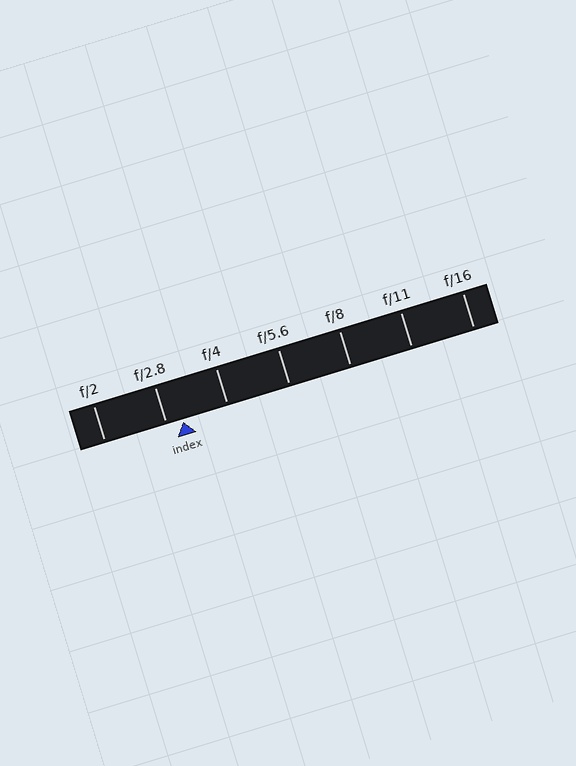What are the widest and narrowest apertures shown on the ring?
The widest aperture shown is f/2 and the narrowest is f/16.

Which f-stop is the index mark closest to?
The index mark is closest to f/2.8.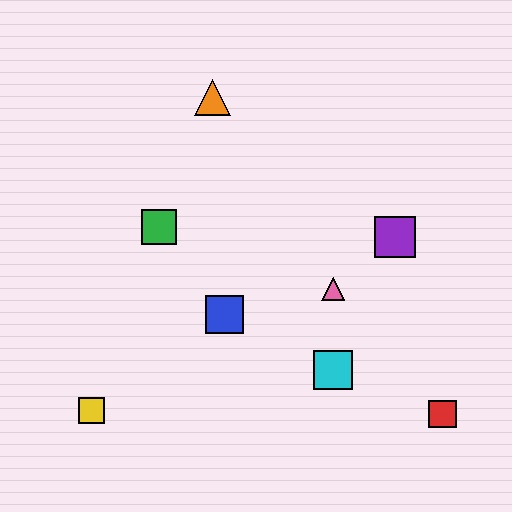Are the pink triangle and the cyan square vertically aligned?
Yes, both are at x≈333.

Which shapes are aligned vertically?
The cyan square, the pink triangle are aligned vertically.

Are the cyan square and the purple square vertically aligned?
No, the cyan square is at x≈333 and the purple square is at x≈395.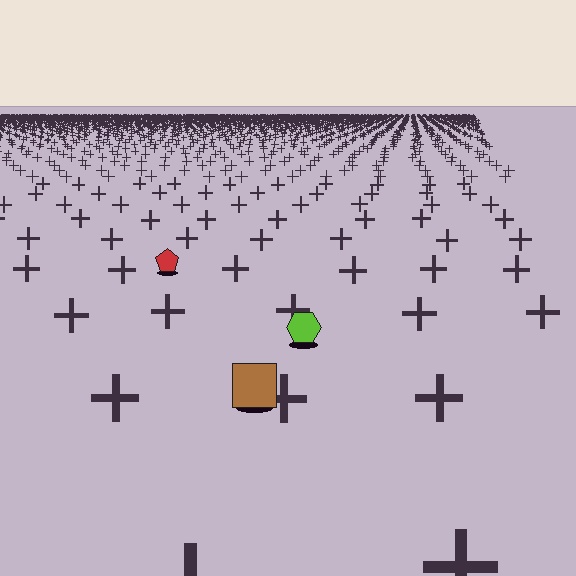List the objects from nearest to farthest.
From nearest to farthest: the brown square, the lime hexagon, the red pentagon.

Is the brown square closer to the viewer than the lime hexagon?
Yes. The brown square is closer — you can tell from the texture gradient: the ground texture is coarser near it.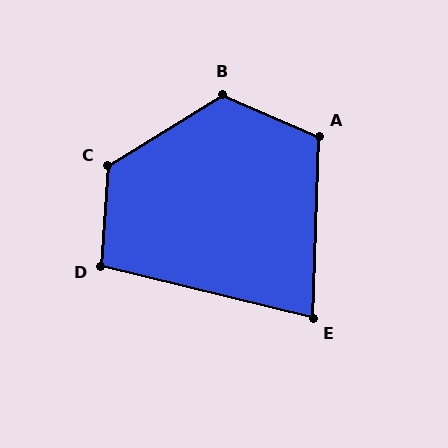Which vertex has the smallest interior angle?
E, at approximately 78 degrees.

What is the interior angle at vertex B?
Approximately 125 degrees (obtuse).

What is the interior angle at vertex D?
Approximately 100 degrees (obtuse).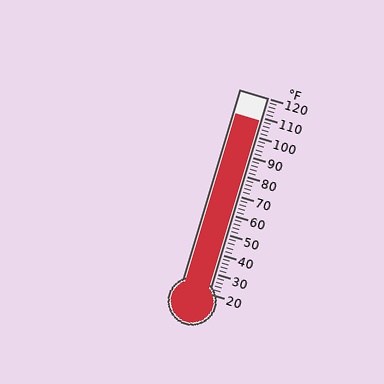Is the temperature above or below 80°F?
The temperature is above 80°F.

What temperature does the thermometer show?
The thermometer shows approximately 108°F.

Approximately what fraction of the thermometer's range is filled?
The thermometer is filled to approximately 90% of its range.